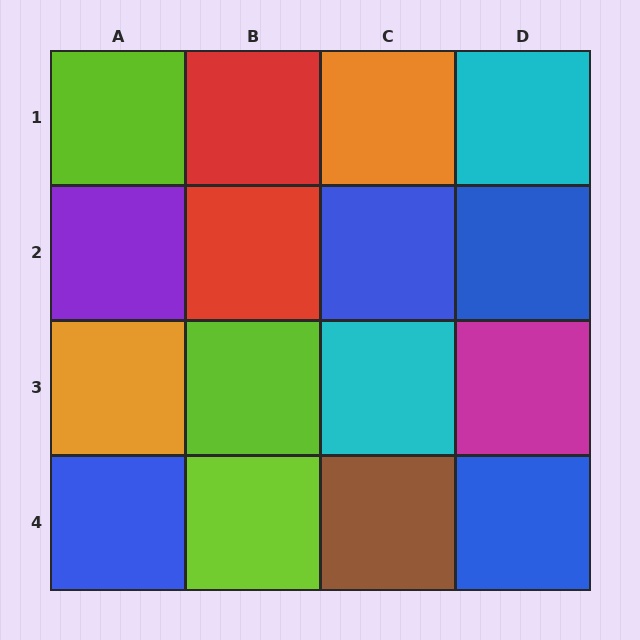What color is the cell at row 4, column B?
Lime.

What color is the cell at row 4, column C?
Brown.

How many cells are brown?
1 cell is brown.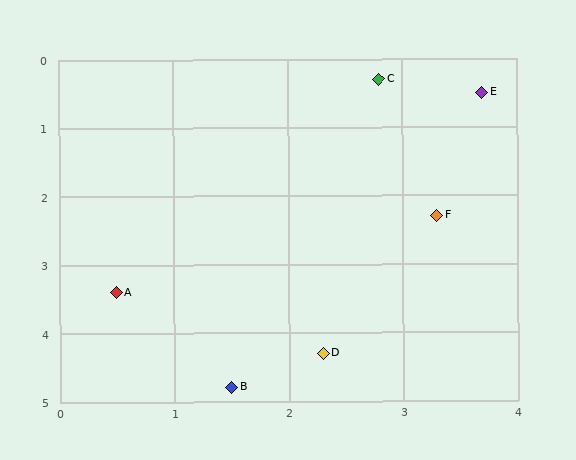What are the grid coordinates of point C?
Point C is at approximately (2.8, 0.3).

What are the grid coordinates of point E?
Point E is at approximately (3.7, 0.5).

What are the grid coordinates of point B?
Point B is at approximately (1.5, 4.8).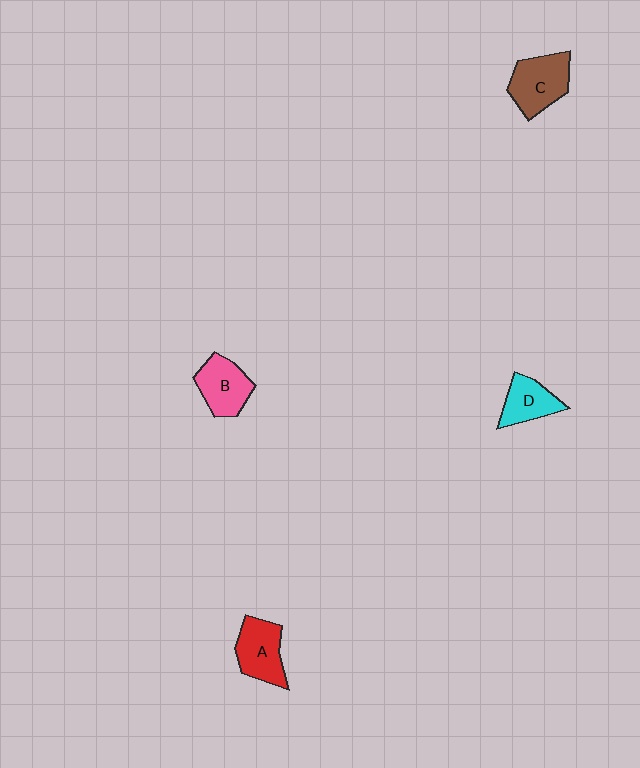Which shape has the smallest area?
Shape D (cyan).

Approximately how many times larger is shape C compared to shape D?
Approximately 1.4 times.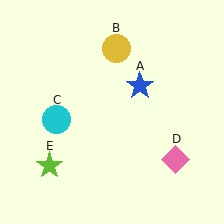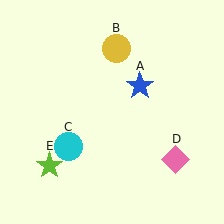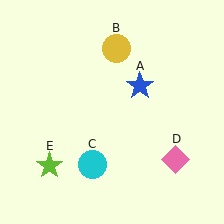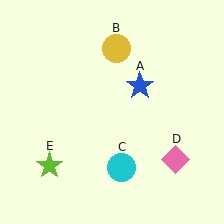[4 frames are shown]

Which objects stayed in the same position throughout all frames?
Blue star (object A) and yellow circle (object B) and pink diamond (object D) and lime star (object E) remained stationary.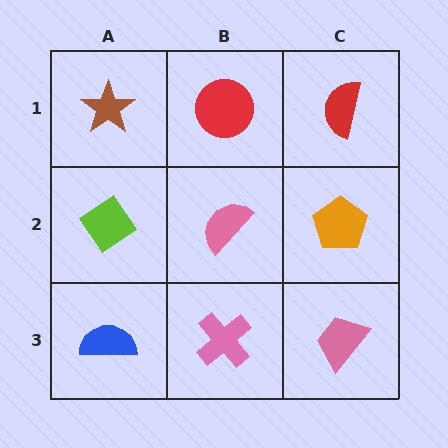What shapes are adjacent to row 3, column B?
A pink semicircle (row 2, column B), a blue semicircle (row 3, column A), a pink trapezoid (row 3, column C).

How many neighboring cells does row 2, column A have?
3.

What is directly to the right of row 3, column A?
A pink cross.